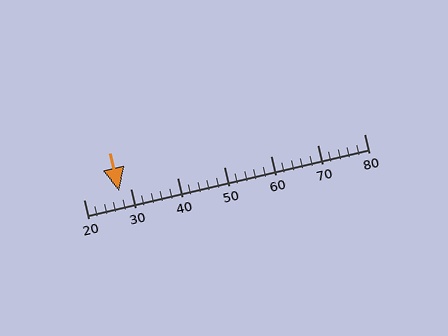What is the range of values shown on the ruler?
The ruler shows values from 20 to 80.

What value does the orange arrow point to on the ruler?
The orange arrow points to approximately 28.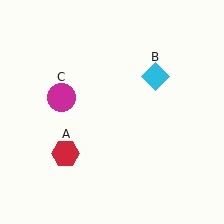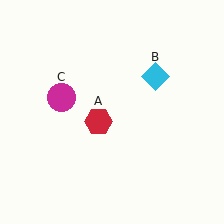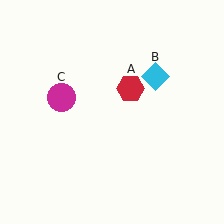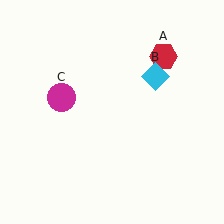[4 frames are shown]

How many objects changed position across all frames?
1 object changed position: red hexagon (object A).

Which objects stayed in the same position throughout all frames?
Cyan diamond (object B) and magenta circle (object C) remained stationary.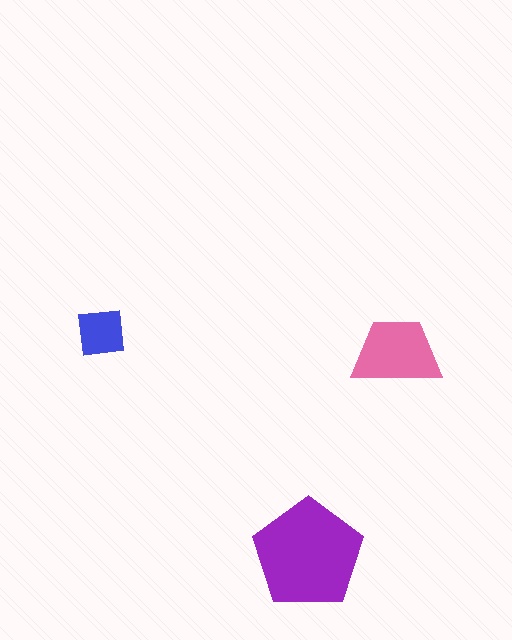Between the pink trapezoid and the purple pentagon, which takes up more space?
The purple pentagon.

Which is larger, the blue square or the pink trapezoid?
The pink trapezoid.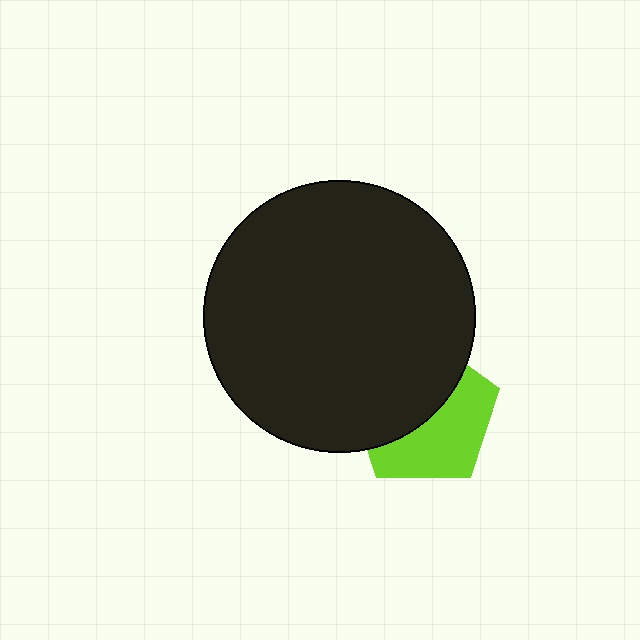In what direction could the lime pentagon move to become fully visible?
The lime pentagon could move toward the lower-right. That would shift it out from behind the black circle entirely.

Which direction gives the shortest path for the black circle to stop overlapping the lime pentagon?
Moving toward the upper-left gives the shortest separation.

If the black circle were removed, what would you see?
You would see the complete lime pentagon.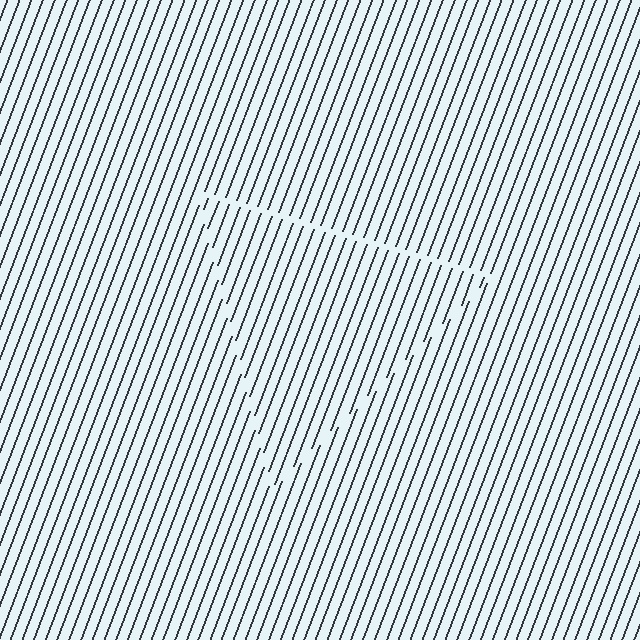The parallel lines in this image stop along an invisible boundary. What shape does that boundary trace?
An illusory triangle. The interior of the shape contains the same grating, shifted by half a period — the contour is defined by the phase discontinuity where line-ends from the inner and outer gratings abut.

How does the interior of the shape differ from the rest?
The interior of the shape contains the same grating, shifted by half a period — the contour is defined by the phase discontinuity where line-ends from the inner and outer gratings abut.